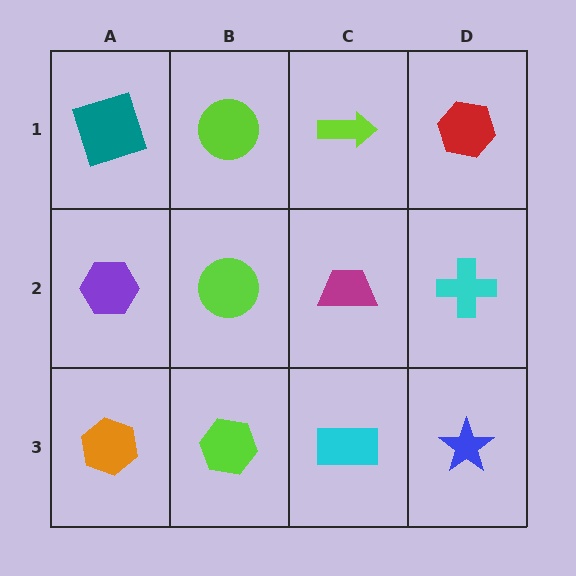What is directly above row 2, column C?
A lime arrow.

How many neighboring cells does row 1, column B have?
3.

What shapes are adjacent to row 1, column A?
A purple hexagon (row 2, column A), a lime circle (row 1, column B).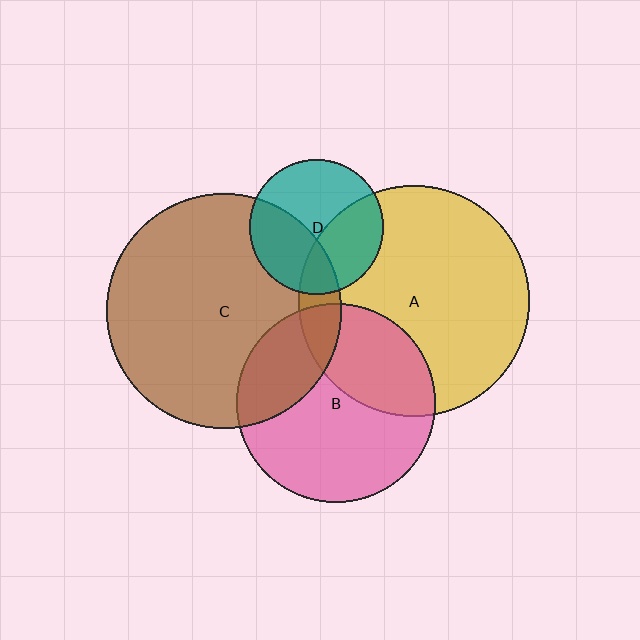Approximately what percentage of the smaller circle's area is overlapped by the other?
Approximately 35%.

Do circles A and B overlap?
Yes.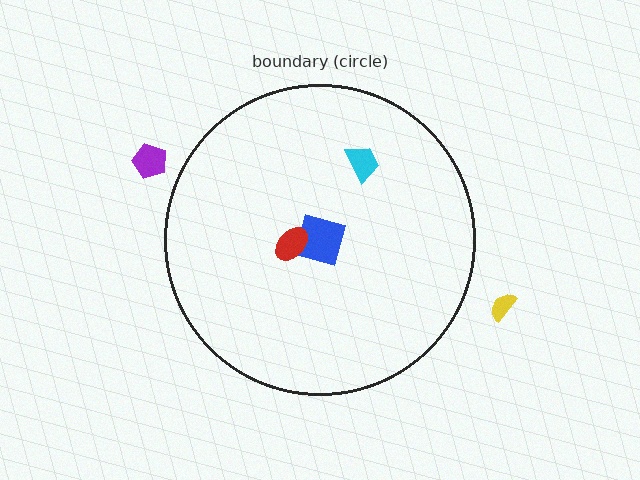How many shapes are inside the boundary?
3 inside, 2 outside.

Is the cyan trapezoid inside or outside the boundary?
Inside.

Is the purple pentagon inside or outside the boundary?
Outside.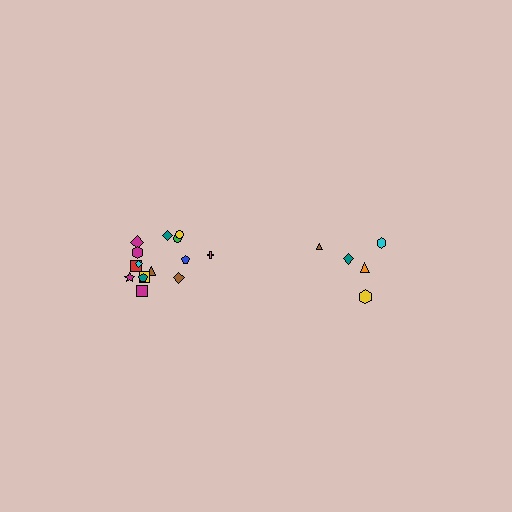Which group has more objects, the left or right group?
The left group.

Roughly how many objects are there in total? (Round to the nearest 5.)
Roughly 20 objects in total.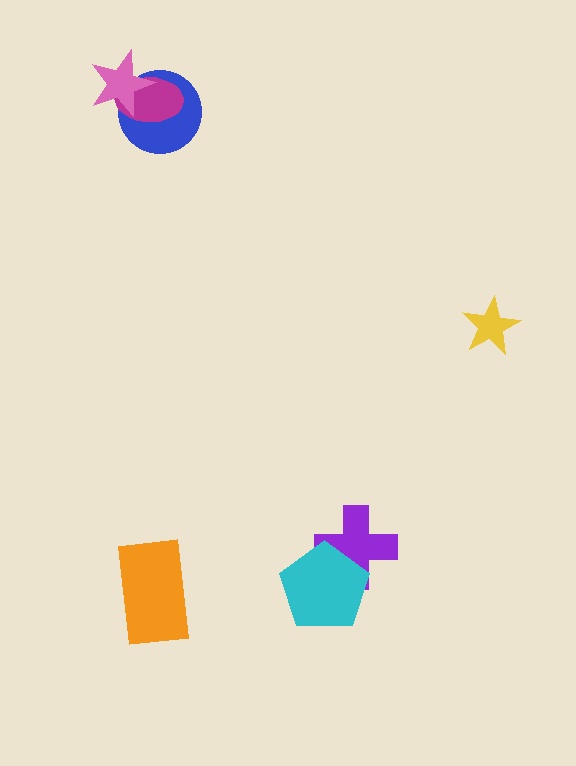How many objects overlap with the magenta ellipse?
2 objects overlap with the magenta ellipse.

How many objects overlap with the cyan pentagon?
1 object overlaps with the cyan pentagon.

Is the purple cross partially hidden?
Yes, it is partially covered by another shape.